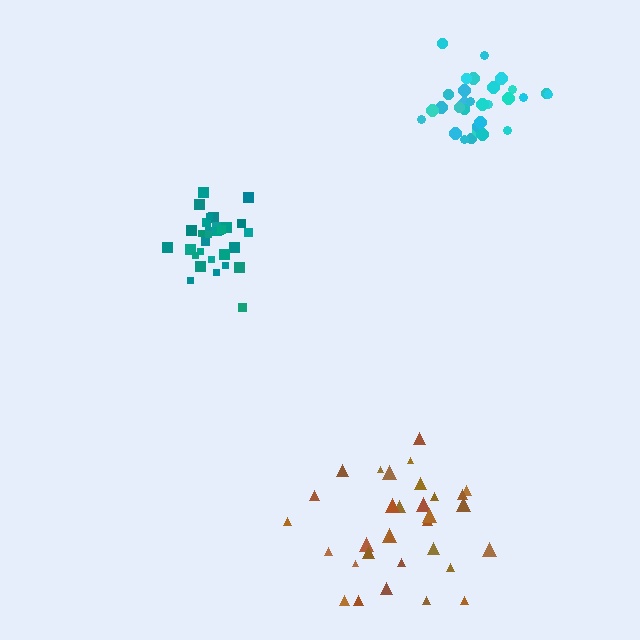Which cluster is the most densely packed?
Teal.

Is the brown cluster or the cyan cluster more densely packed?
Cyan.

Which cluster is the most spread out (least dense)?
Brown.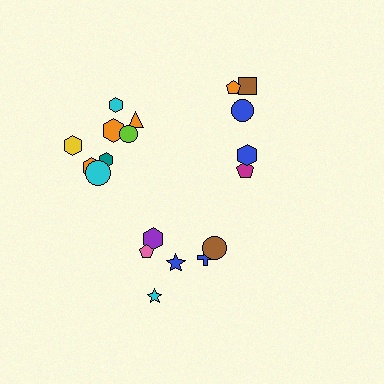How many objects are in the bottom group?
There are 6 objects.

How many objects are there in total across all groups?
There are 19 objects.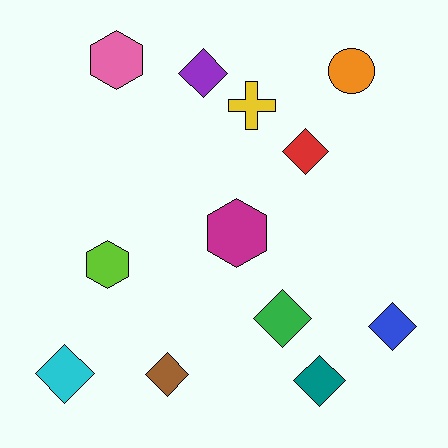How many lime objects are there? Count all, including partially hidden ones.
There is 1 lime object.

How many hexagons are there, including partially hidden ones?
There are 3 hexagons.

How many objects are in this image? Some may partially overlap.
There are 12 objects.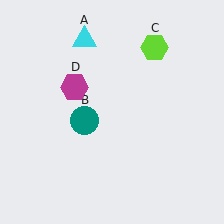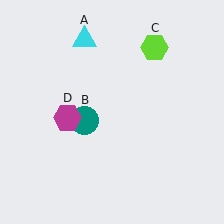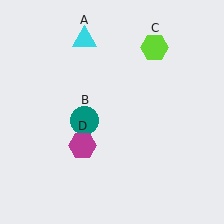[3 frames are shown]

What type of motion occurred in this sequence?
The magenta hexagon (object D) rotated counterclockwise around the center of the scene.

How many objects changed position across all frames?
1 object changed position: magenta hexagon (object D).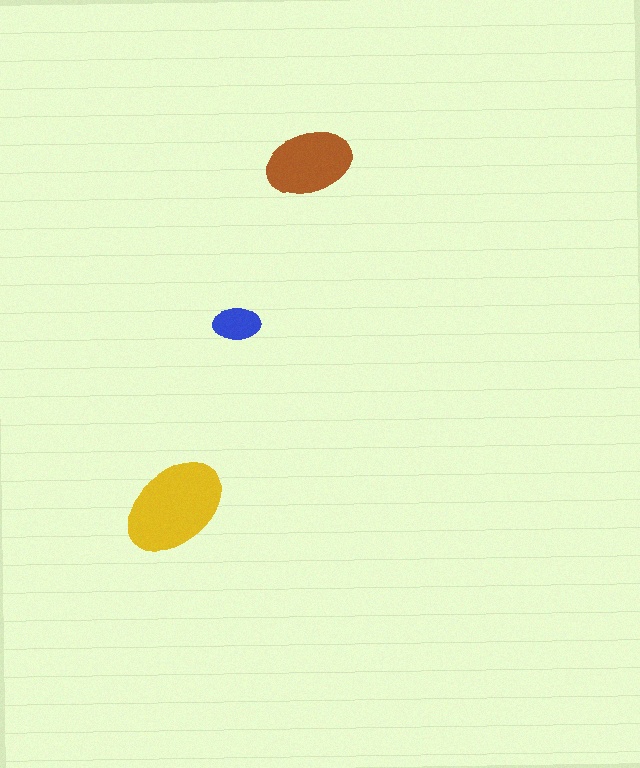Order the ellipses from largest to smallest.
the yellow one, the brown one, the blue one.